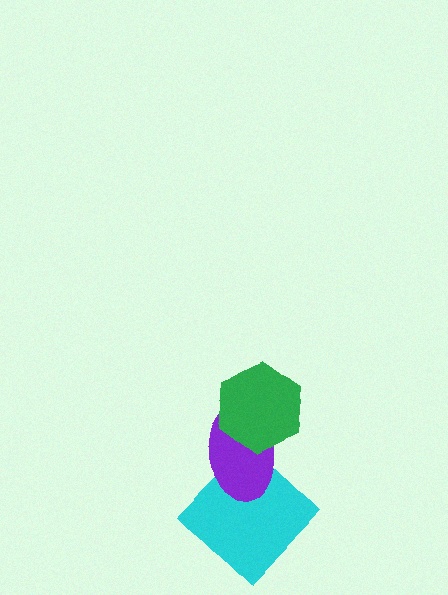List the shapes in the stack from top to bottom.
From top to bottom: the green hexagon, the purple ellipse, the cyan diamond.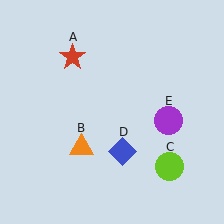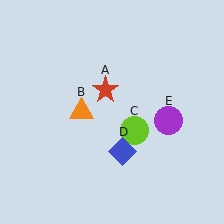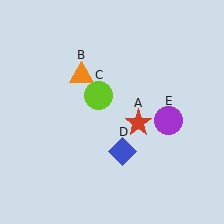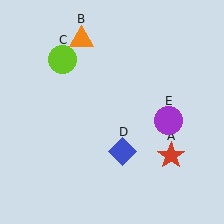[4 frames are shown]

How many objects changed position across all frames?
3 objects changed position: red star (object A), orange triangle (object B), lime circle (object C).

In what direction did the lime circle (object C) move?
The lime circle (object C) moved up and to the left.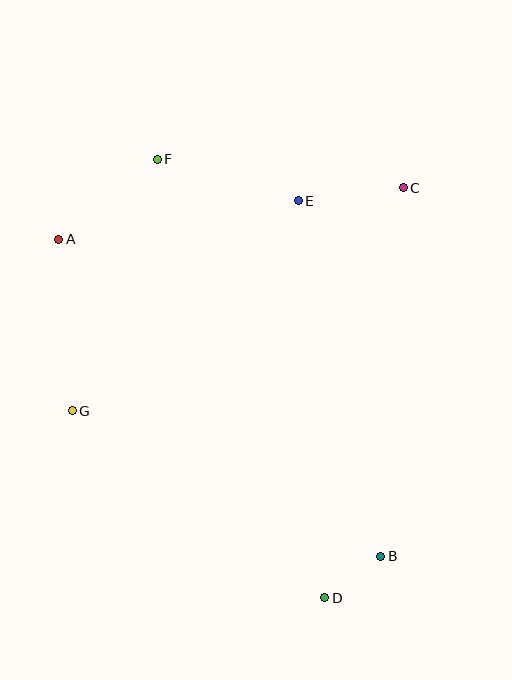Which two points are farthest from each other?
Points D and F are farthest from each other.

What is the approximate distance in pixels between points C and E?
The distance between C and E is approximately 106 pixels.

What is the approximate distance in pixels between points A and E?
The distance between A and E is approximately 242 pixels.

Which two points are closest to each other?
Points B and D are closest to each other.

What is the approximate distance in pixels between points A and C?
The distance between A and C is approximately 348 pixels.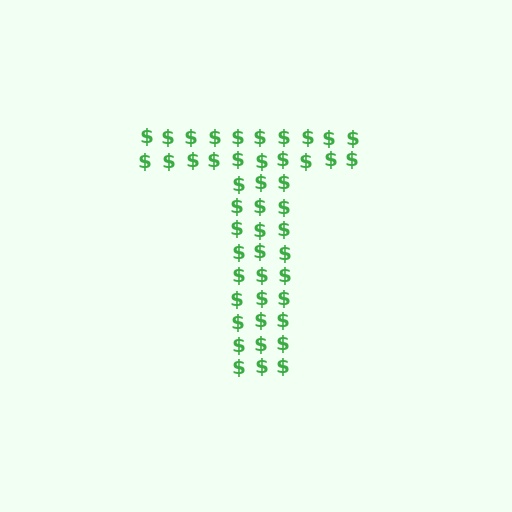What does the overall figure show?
The overall figure shows the letter T.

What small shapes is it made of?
It is made of small dollar signs.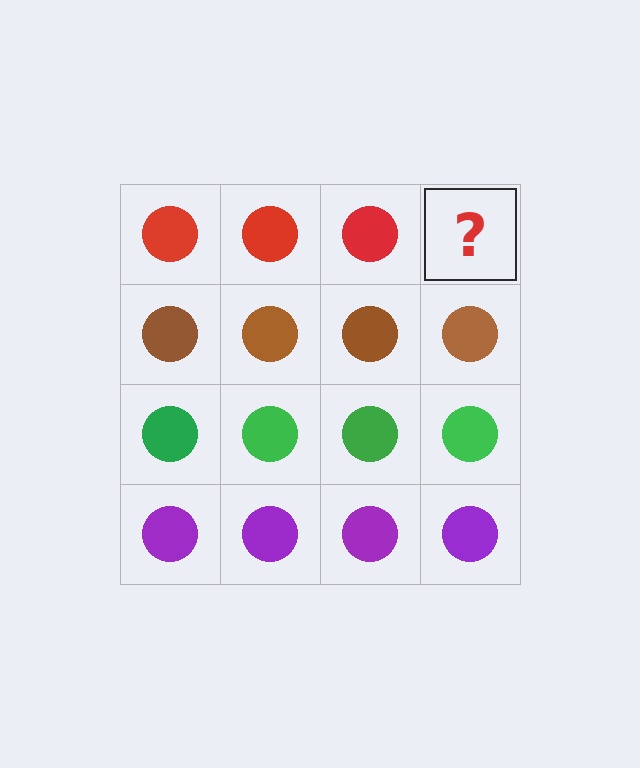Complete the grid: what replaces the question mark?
The question mark should be replaced with a red circle.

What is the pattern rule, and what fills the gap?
The rule is that each row has a consistent color. The gap should be filled with a red circle.